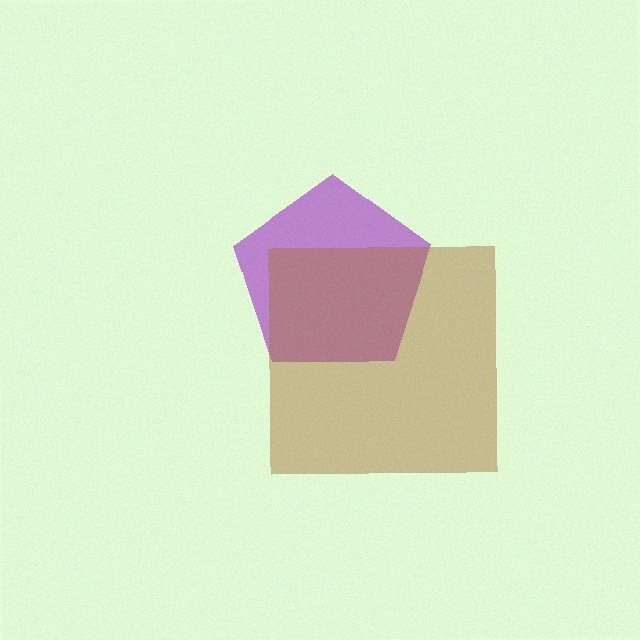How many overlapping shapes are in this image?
There are 2 overlapping shapes in the image.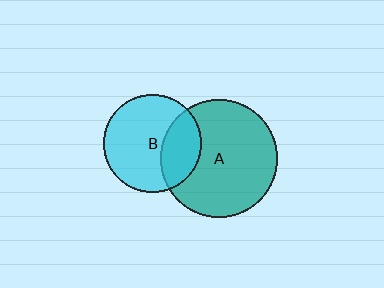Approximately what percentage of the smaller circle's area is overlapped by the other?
Approximately 30%.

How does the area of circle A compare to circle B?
Approximately 1.4 times.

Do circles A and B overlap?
Yes.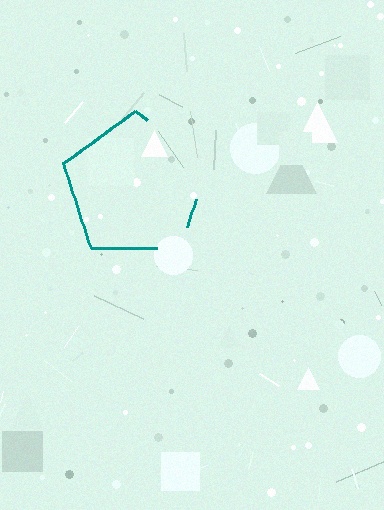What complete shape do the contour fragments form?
The contour fragments form a pentagon.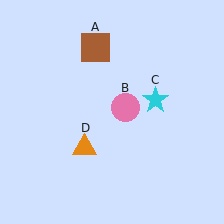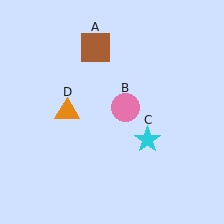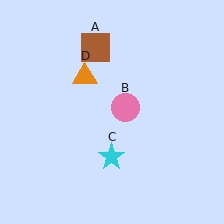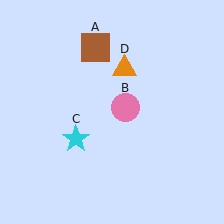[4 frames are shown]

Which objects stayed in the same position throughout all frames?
Brown square (object A) and pink circle (object B) remained stationary.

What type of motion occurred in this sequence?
The cyan star (object C), orange triangle (object D) rotated clockwise around the center of the scene.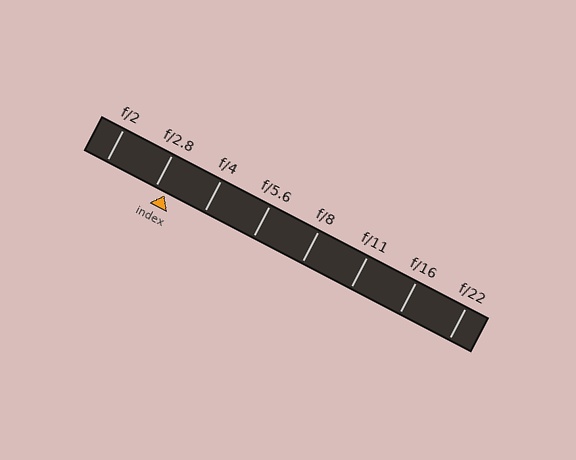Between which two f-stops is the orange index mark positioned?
The index mark is between f/2.8 and f/4.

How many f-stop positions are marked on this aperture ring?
There are 8 f-stop positions marked.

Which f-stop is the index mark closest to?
The index mark is closest to f/2.8.